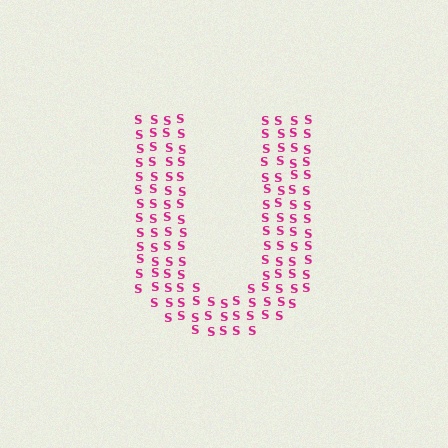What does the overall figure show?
The overall figure shows the letter U.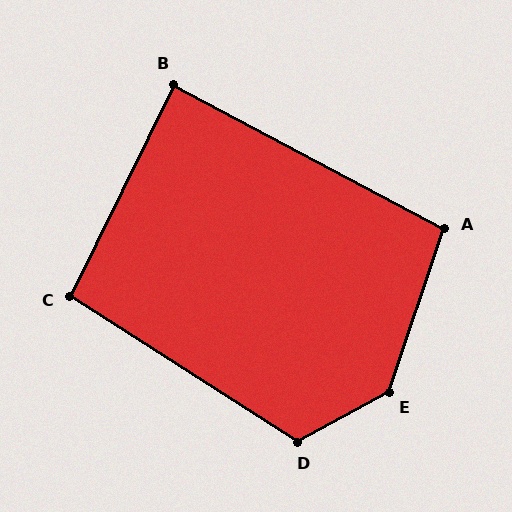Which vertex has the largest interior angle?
E, at approximately 137 degrees.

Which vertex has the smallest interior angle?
B, at approximately 88 degrees.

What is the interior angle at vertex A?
Approximately 99 degrees (obtuse).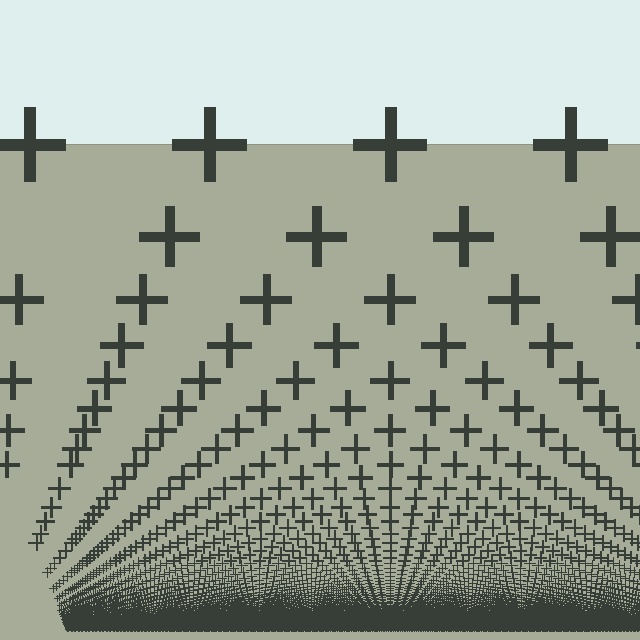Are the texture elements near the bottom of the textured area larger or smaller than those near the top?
Smaller. The gradient is inverted — elements near the bottom are smaller and denser.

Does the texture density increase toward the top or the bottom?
Density increases toward the bottom.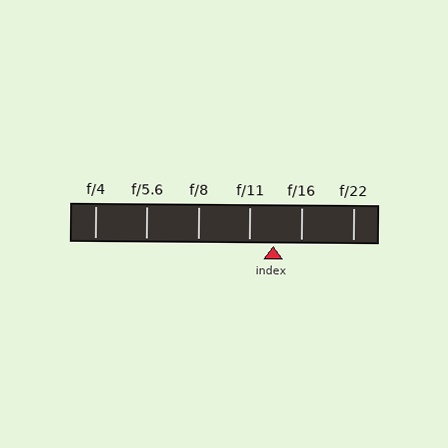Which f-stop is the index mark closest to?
The index mark is closest to f/11.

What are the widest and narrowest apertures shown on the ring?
The widest aperture shown is f/4 and the narrowest is f/22.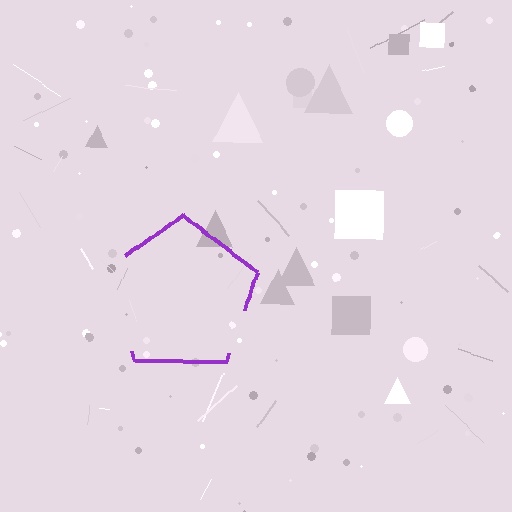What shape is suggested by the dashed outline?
The dashed outline suggests a pentagon.